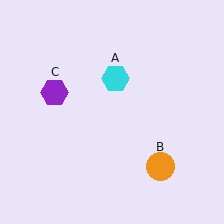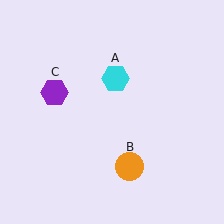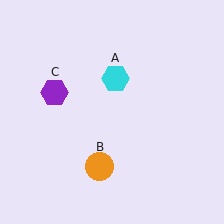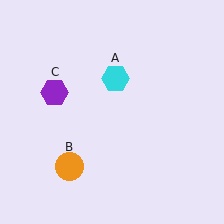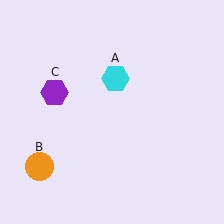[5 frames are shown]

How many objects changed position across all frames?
1 object changed position: orange circle (object B).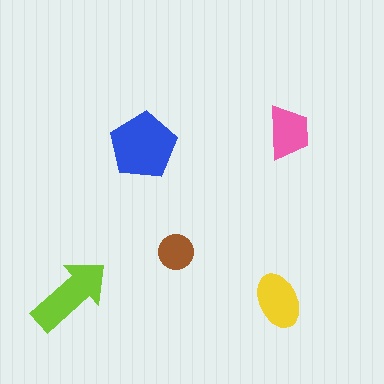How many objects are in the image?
There are 5 objects in the image.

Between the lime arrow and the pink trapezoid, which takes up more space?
The lime arrow.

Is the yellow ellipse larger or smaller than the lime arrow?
Smaller.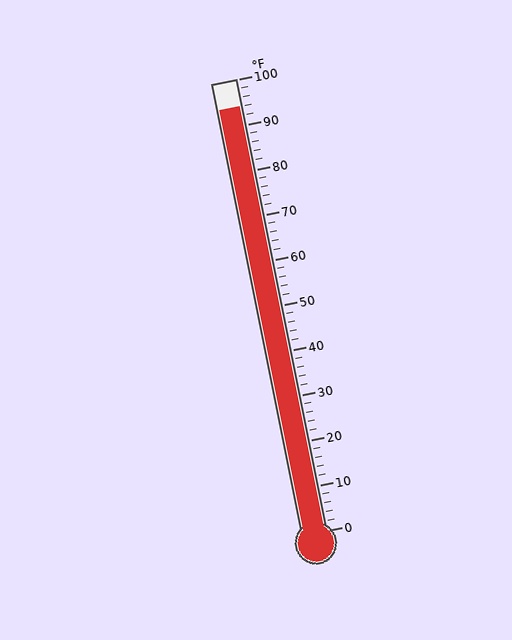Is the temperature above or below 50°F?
The temperature is above 50°F.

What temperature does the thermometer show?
The thermometer shows approximately 94°F.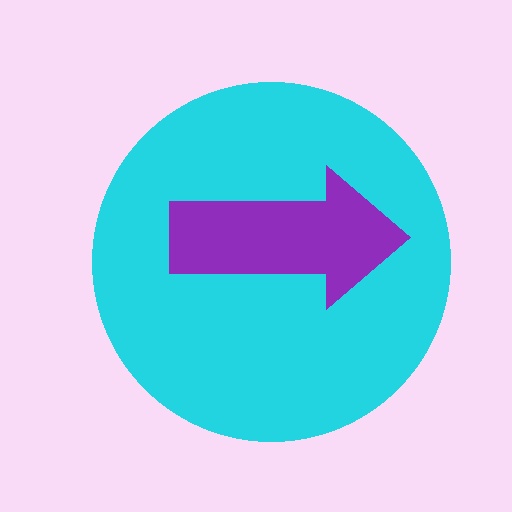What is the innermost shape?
The purple arrow.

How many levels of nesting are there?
2.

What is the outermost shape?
The cyan circle.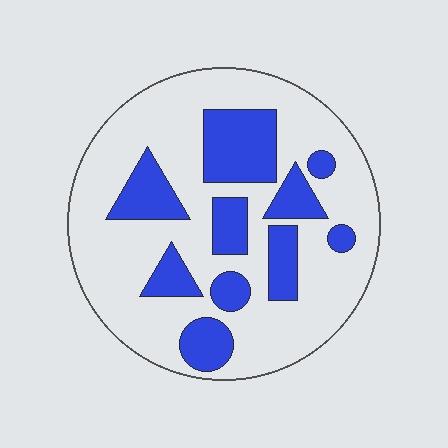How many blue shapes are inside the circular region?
10.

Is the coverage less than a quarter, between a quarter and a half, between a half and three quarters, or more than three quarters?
Between a quarter and a half.